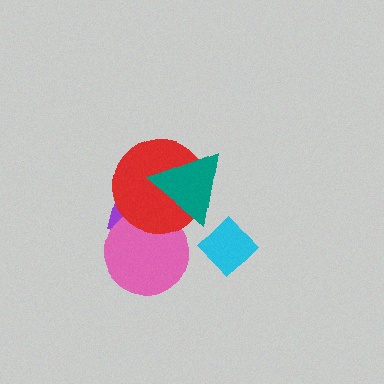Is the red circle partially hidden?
Yes, it is partially covered by another shape.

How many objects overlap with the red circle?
3 objects overlap with the red circle.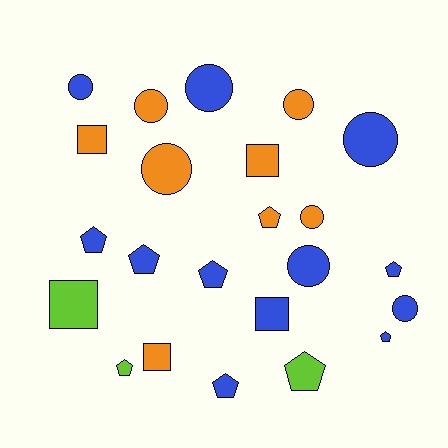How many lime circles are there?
There are no lime circles.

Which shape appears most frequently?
Pentagon, with 9 objects.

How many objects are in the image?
There are 23 objects.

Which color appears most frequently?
Blue, with 12 objects.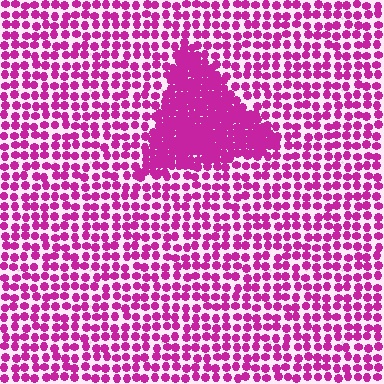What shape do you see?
I see a triangle.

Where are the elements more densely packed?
The elements are more densely packed inside the triangle boundary.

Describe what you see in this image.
The image contains small magenta elements arranged at two different densities. A triangle-shaped region is visible where the elements are more densely packed than the surrounding area.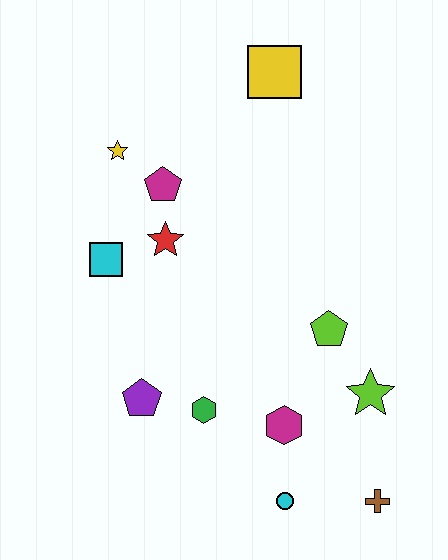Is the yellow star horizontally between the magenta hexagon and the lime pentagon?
No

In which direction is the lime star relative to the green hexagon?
The lime star is to the right of the green hexagon.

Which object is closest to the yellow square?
The magenta pentagon is closest to the yellow square.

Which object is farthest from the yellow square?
The brown cross is farthest from the yellow square.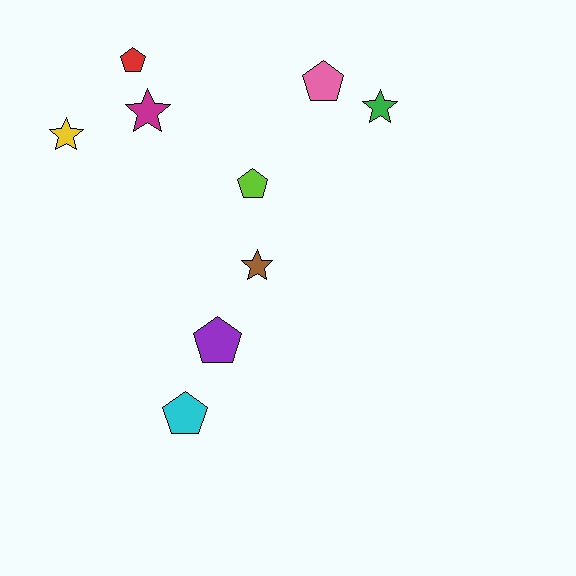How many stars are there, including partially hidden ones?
There are 4 stars.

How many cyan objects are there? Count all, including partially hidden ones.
There is 1 cyan object.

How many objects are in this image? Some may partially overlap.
There are 9 objects.